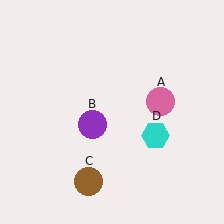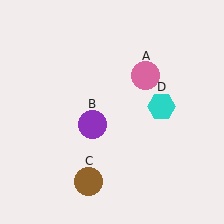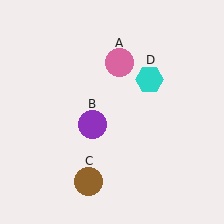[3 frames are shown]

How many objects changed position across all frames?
2 objects changed position: pink circle (object A), cyan hexagon (object D).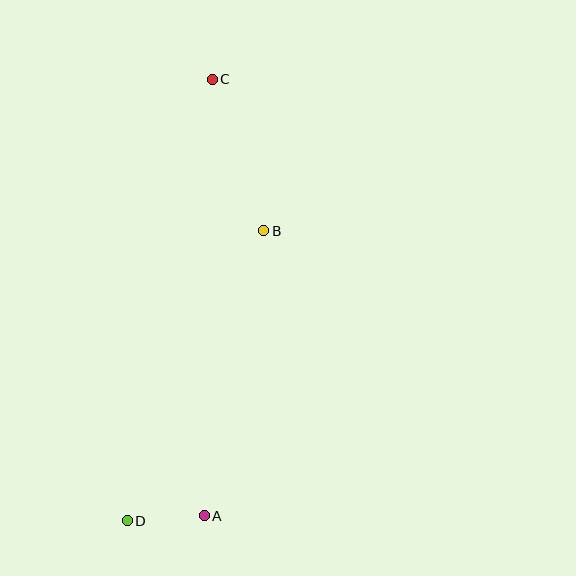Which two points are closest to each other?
Points A and D are closest to each other.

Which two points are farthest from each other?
Points C and D are farthest from each other.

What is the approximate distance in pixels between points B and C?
The distance between B and C is approximately 160 pixels.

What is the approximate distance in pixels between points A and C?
The distance between A and C is approximately 437 pixels.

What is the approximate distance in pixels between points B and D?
The distance between B and D is approximately 320 pixels.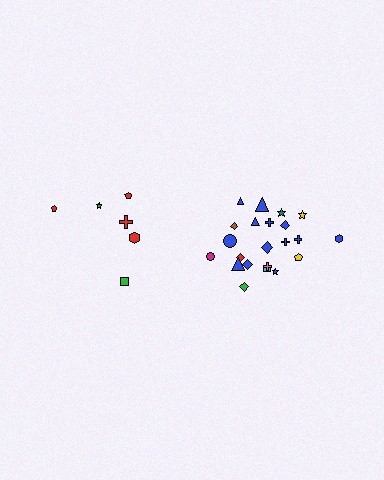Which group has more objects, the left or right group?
The right group.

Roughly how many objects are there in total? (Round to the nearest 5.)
Roughly 30 objects in total.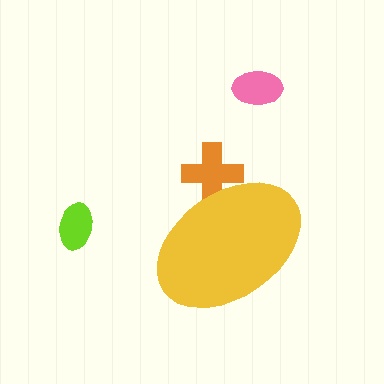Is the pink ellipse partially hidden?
No, the pink ellipse is fully visible.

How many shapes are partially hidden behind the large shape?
1 shape is partially hidden.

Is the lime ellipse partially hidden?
No, the lime ellipse is fully visible.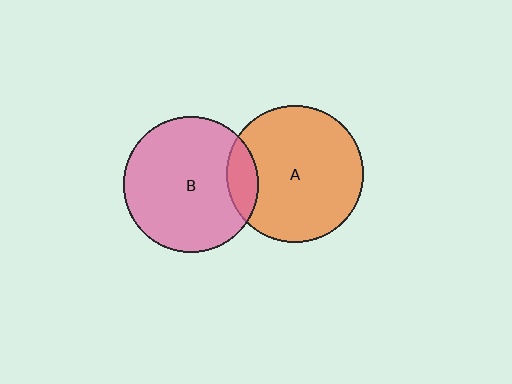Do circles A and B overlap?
Yes.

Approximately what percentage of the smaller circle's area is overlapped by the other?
Approximately 15%.